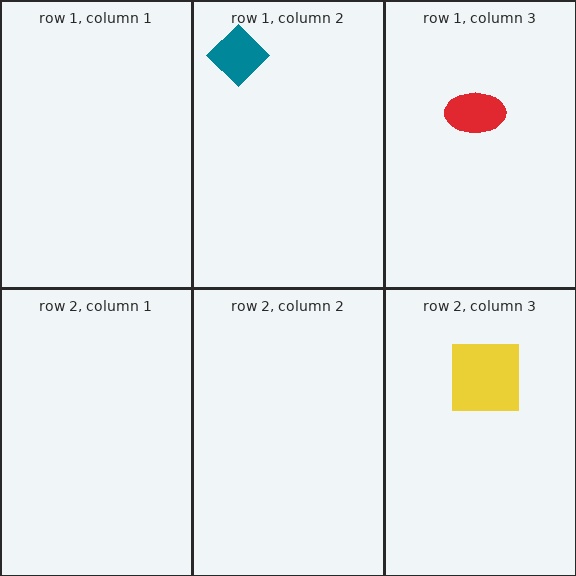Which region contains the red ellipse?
The row 1, column 3 region.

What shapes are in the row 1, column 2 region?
The teal diamond.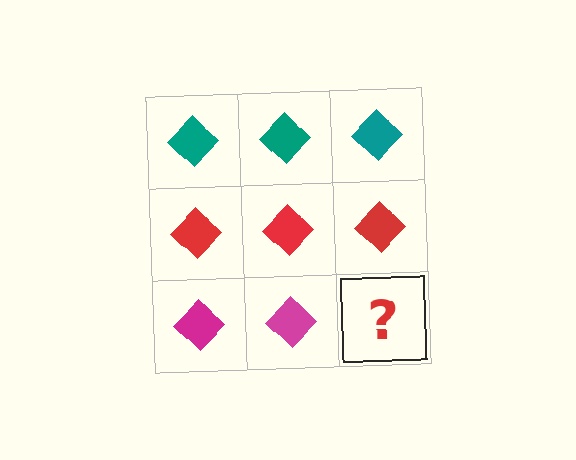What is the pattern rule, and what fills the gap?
The rule is that each row has a consistent color. The gap should be filled with a magenta diamond.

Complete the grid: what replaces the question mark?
The question mark should be replaced with a magenta diamond.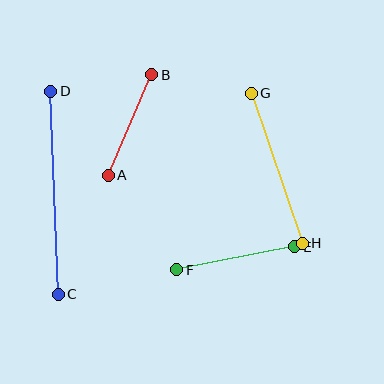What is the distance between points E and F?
The distance is approximately 120 pixels.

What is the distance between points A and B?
The distance is approximately 109 pixels.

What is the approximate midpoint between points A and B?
The midpoint is at approximately (130, 125) pixels.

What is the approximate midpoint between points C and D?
The midpoint is at approximately (54, 193) pixels.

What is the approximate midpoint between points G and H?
The midpoint is at approximately (277, 168) pixels.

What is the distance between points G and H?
The distance is approximately 158 pixels.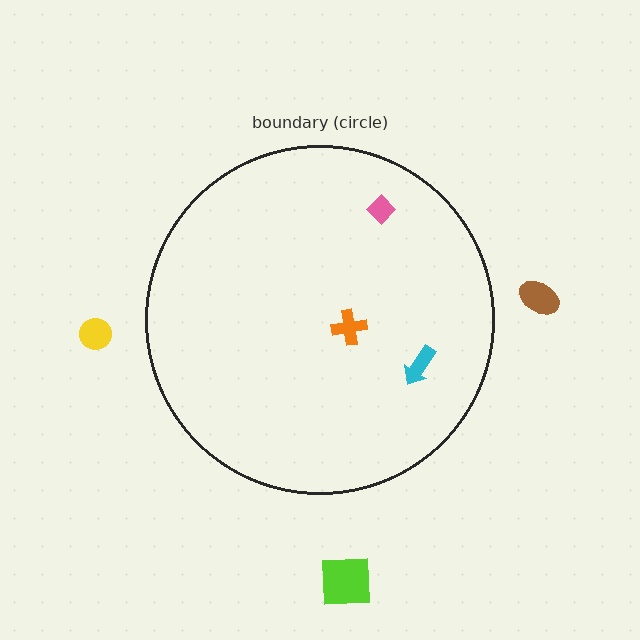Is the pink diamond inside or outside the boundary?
Inside.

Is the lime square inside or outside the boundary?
Outside.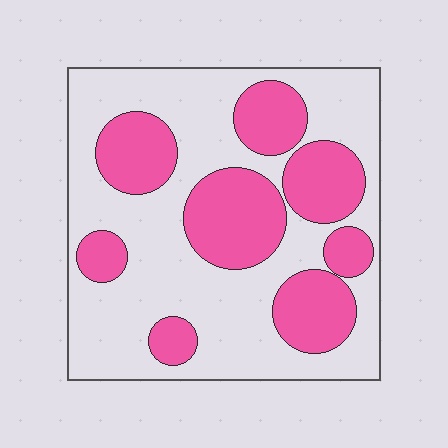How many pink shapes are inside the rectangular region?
8.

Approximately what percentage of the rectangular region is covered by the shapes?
Approximately 35%.